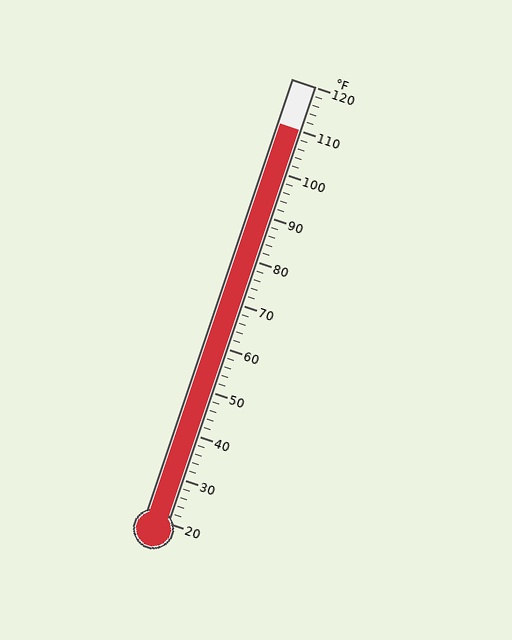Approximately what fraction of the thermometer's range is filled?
The thermometer is filled to approximately 90% of its range.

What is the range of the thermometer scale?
The thermometer scale ranges from 20°F to 120°F.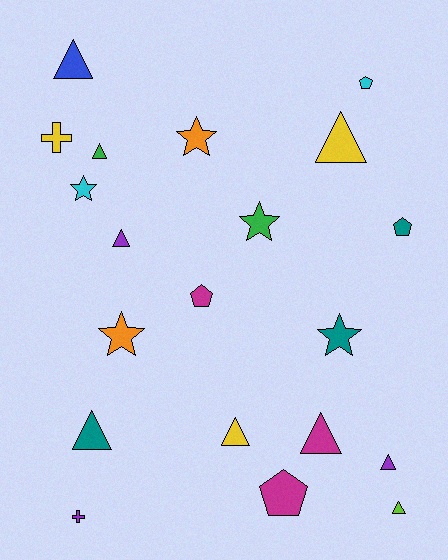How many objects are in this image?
There are 20 objects.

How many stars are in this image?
There are 5 stars.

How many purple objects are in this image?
There are 3 purple objects.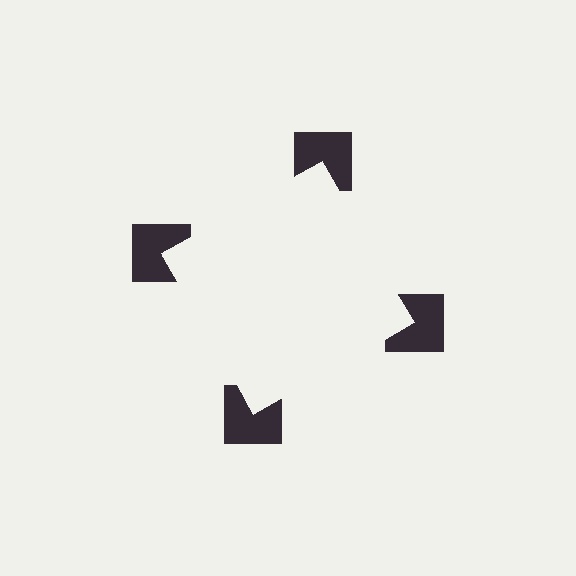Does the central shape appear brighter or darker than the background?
It typically appears slightly brighter than the background, even though no actual brightness change is drawn.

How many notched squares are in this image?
There are 4 — one at each vertex of the illusory square.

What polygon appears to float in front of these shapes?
An illusory square — its edges are inferred from the aligned wedge cuts in the notched squares, not physically drawn.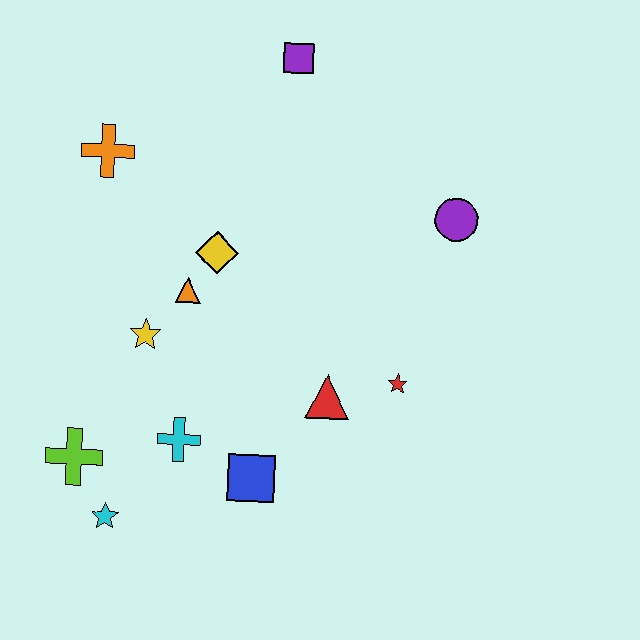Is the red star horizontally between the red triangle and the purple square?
No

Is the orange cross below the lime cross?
No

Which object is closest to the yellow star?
The orange triangle is closest to the yellow star.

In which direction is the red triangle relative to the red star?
The red triangle is to the left of the red star.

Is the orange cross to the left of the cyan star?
Yes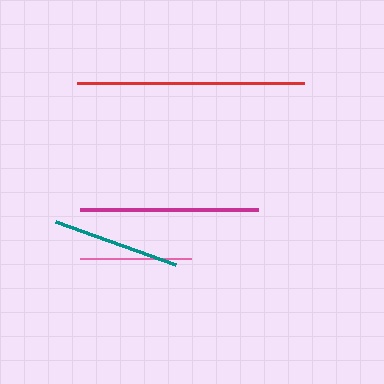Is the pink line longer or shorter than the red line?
The red line is longer than the pink line.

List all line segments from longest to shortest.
From longest to shortest: red, magenta, teal, pink.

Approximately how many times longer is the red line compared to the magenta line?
The red line is approximately 1.3 times the length of the magenta line.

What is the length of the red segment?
The red segment is approximately 227 pixels long.